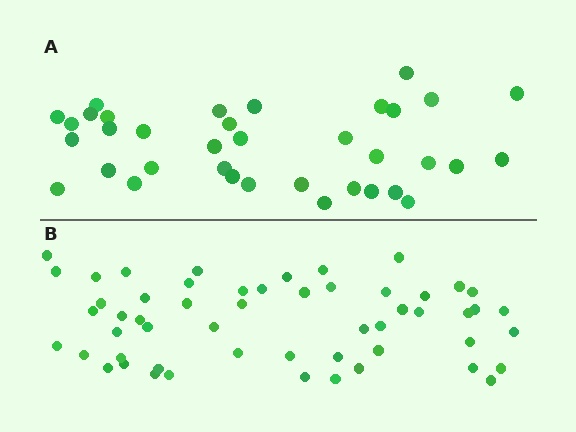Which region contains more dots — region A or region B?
Region B (the bottom region) has more dots.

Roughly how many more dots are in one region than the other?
Region B has approximately 20 more dots than region A.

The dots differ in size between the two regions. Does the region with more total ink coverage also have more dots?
No. Region A has more total ink coverage because its dots are larger, but region B actually contains more individual dots. Total area can be misleading — the number of items is what matters here.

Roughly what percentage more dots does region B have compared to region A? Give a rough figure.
About 50% more.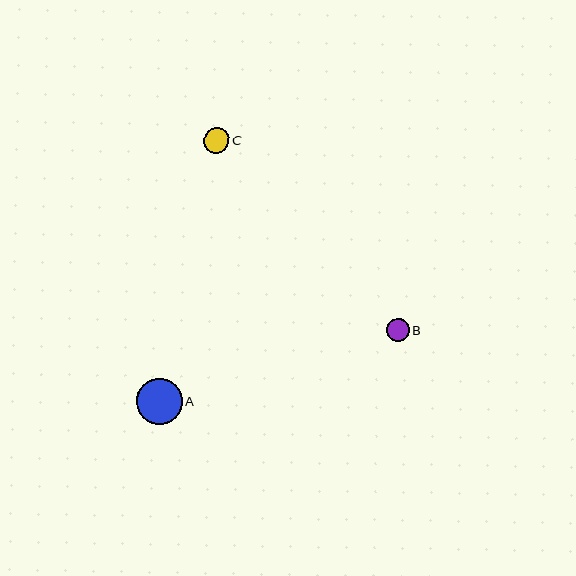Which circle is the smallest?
Circle B is the smallest with a size of approximately 23 pixels.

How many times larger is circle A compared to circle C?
Circle A is approximately 1.8 times the size of circle C.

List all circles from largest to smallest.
From largest to smallest: A, C, B.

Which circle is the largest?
Circle A is the largest with a size of approximately 46 pixels.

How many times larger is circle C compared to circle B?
Circle C is approximately 1.1 times the size of circle B.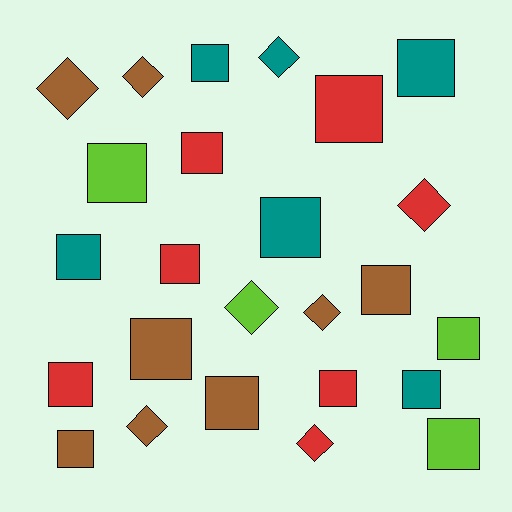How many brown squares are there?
There are 4 brown squares.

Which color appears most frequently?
Brown, with 8 objects.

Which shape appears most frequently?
Square, with 17 objects.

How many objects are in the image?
There are 25 objects.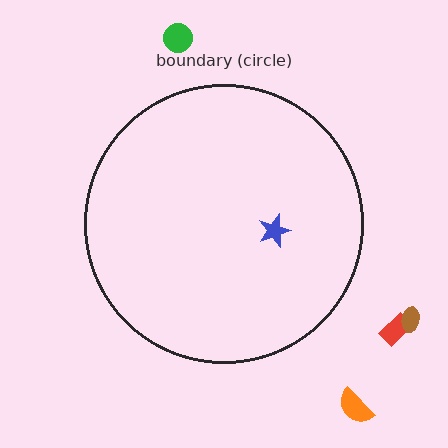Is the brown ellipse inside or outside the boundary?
Outside.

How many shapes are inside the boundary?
1 inside, 4 outside.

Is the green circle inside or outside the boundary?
Outside.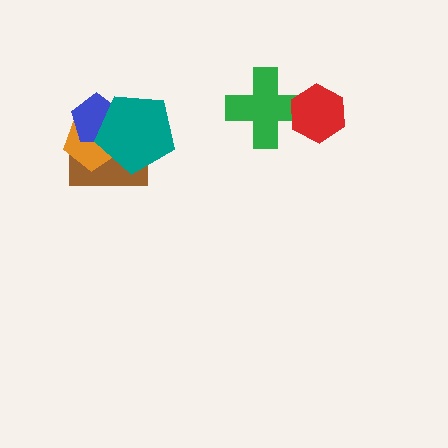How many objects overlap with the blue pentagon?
3 objects overlap with the blue pentagon.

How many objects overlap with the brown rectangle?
3 objects overlap with the brown rectangle.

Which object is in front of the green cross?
The red hexagon is in front of the green cross.